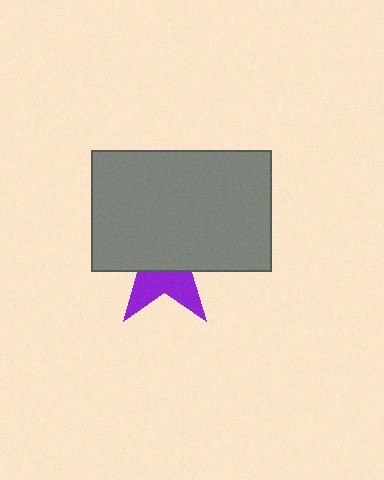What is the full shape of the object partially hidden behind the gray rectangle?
The partially hidden object is a purple star.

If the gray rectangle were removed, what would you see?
You would see the complete purple star.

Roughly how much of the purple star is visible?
A small part of it is visible (roughly 38%).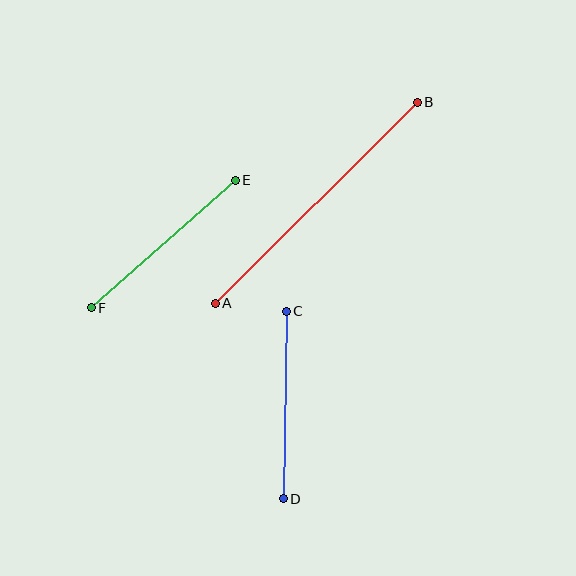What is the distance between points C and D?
The distance is approximately 188 pixels.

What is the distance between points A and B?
The distance is approximately 285 pixels.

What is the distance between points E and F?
The distance is approximately 193 pixels.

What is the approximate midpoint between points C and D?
The midpoint is at approximately (285, 405) pixels.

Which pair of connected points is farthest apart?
Points A and B are farthest apart.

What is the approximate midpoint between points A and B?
The midpoint is at approximately (316, 203) pixels.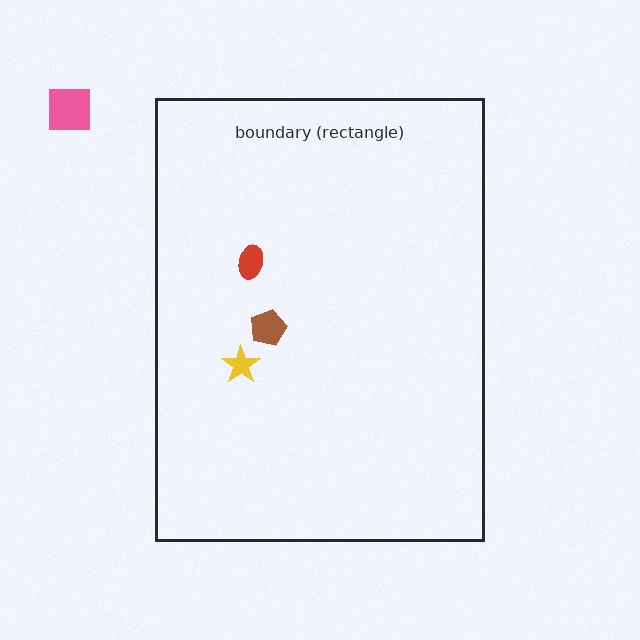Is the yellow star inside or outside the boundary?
Inside.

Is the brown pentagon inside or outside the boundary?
Inside.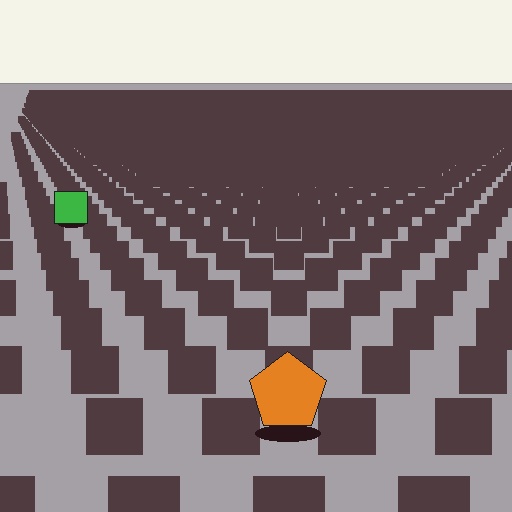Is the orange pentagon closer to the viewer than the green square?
Yes. The orange pentagon is closer — you can tell from the texture gradient: the ground texture is coarser near it.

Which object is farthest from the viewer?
The green square is farthest from the viewer. It appears smaller and the ground texture around it is denser.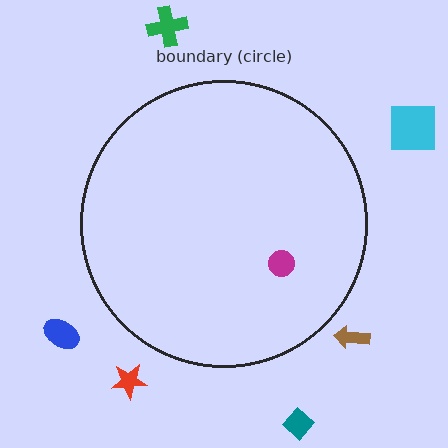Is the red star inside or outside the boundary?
Outside.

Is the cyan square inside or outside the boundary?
Outside.